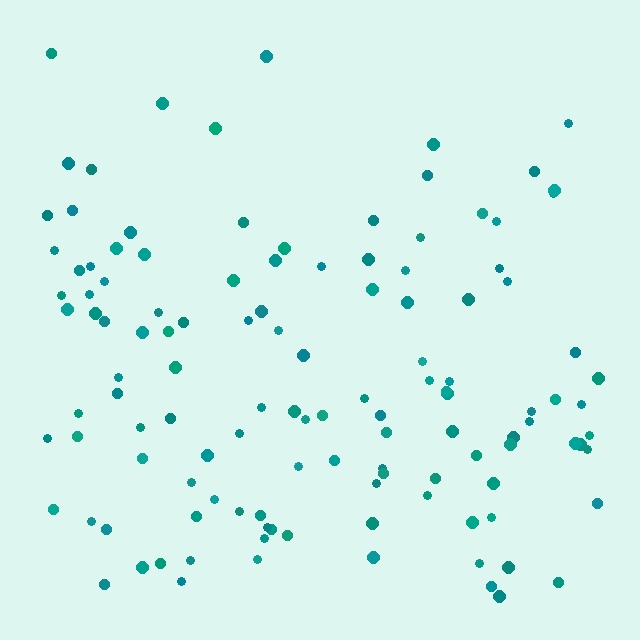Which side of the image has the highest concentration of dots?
The bottom.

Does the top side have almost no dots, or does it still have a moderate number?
Still a moderate number, just noticeably fewer than the bottom.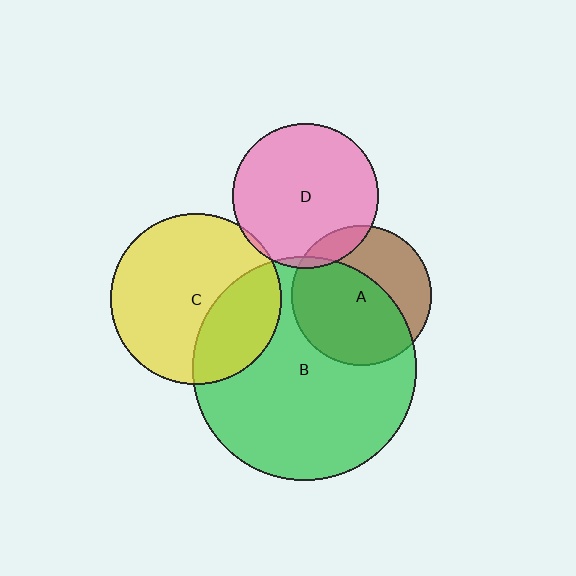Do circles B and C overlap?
Yes.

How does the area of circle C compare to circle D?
Approximately 1.4 times.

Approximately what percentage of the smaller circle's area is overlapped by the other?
Approximately 30%.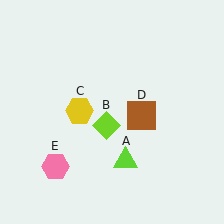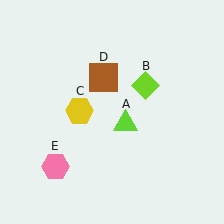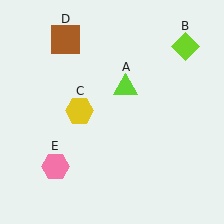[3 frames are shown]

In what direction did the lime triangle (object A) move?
The lime triangle (object A) moved up.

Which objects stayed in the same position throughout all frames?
Yellow hexagon (object C) and pink hexagon (object E) remained stationary.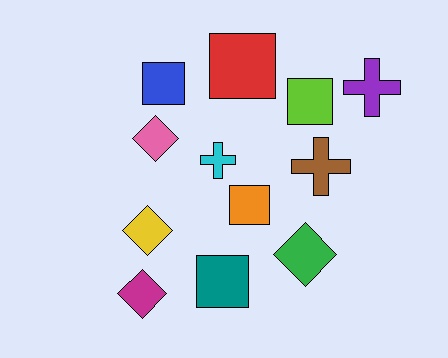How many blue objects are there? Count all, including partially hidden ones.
There is 1 blue object.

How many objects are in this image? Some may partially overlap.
There are 12 objects.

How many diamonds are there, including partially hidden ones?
There are 4 diamonds.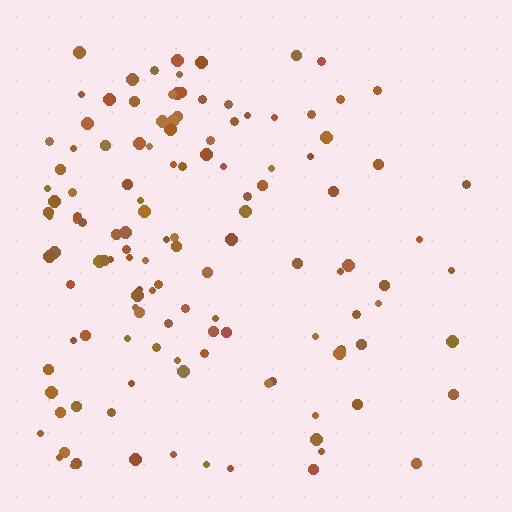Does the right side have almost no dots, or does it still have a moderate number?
Still a moderate number, just noticeably fewer than the left.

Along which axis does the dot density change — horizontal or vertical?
Horizontal.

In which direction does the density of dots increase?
From right to left, with the left side densest.